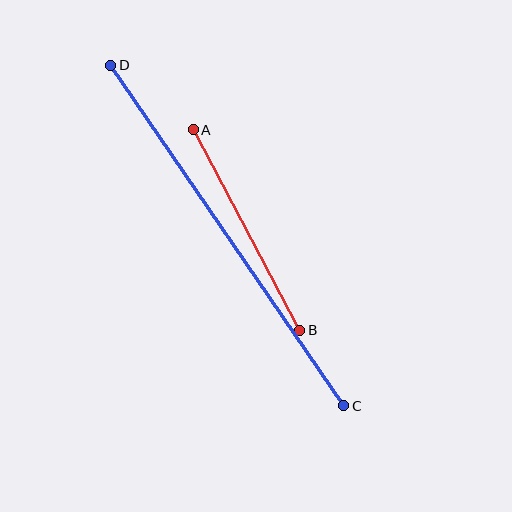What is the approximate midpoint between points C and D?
The midpoint is at approximately (227, 235) pixels.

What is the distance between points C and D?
The distance is approximately 413 pixels.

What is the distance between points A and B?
The distance is approximately 227 pixels.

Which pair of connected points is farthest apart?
Points C and D are farthest apart.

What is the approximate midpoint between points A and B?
The midpoint is at approximately (246, 230) pixels.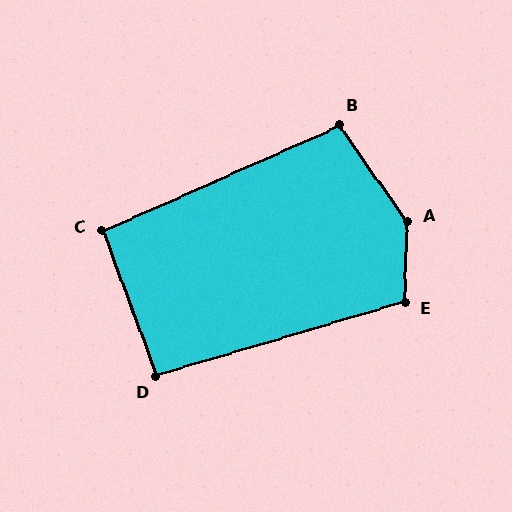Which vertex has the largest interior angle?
A, at approximately 143 degrees.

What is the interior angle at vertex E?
Approximately 109 degrees (obtuse).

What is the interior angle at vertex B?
Approximately 101 degrees (obtuse).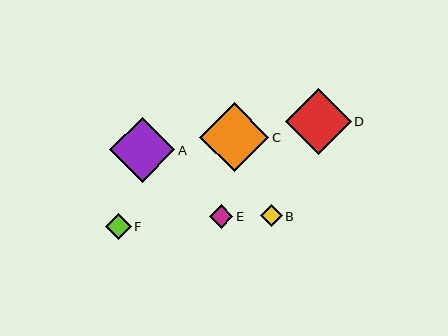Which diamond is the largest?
Diamond C is the largest with a size of approximately 69 pixels.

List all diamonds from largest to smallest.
From largest to smallest: C, D, A, F, E, B.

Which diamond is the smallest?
Diamond B is the smallest with a size of approximately 22 pixels.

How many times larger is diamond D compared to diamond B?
Diamond D is approximately 3.0 times the size of diamond B.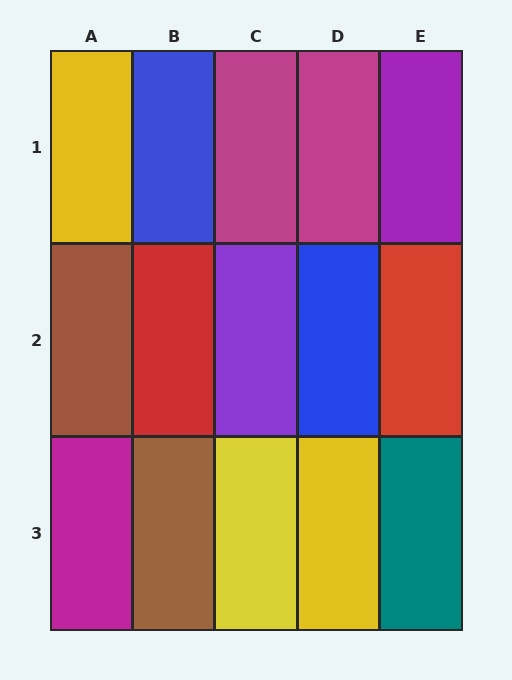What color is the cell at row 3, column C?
Yellow.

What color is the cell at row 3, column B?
Brown.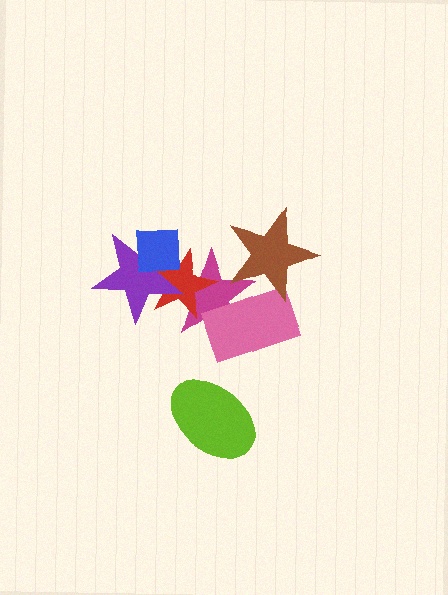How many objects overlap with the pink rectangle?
2 objects overlap with the pink rectangle.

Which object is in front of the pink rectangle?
The brown star is in front of the pink rectangle.